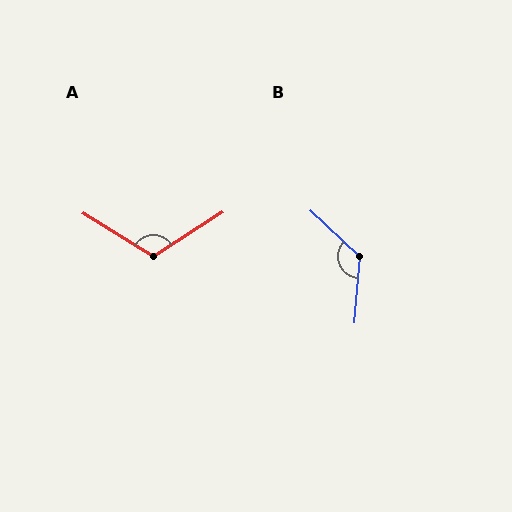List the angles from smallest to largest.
A (116°), B (128°).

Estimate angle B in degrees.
Approximately 128 degrees.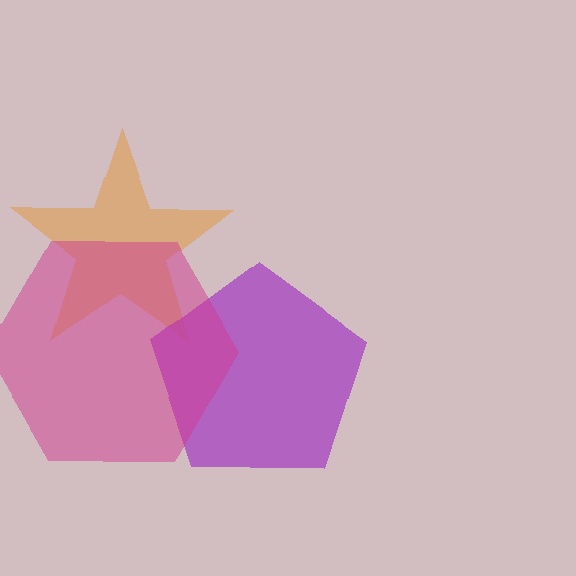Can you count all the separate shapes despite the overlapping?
Yes, there are 3 separate shapes.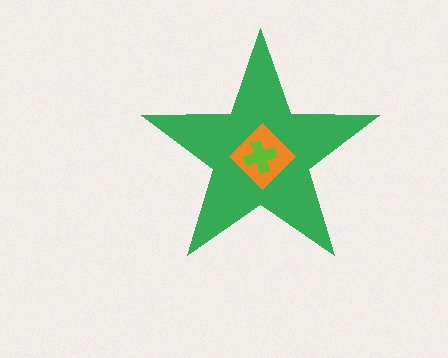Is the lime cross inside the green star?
Yes.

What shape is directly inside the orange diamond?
The lime cross.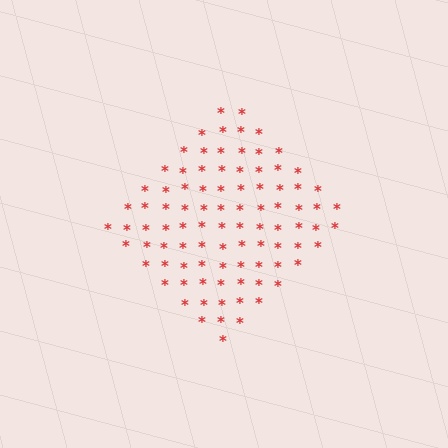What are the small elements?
The small elements are asterisks.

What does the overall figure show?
The overall figure shows a diamond.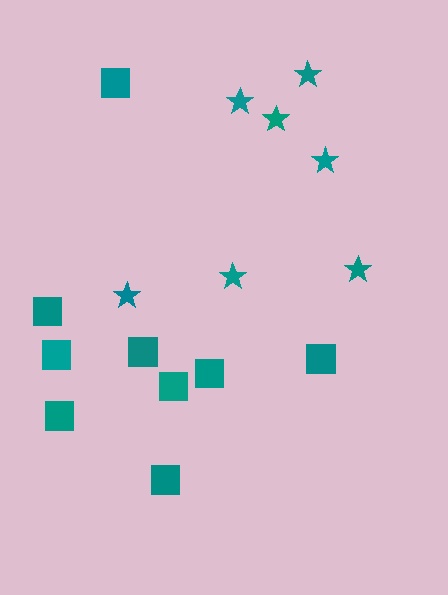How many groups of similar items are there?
There are 2 groups: one group of stars (7) and one group of squares (9).